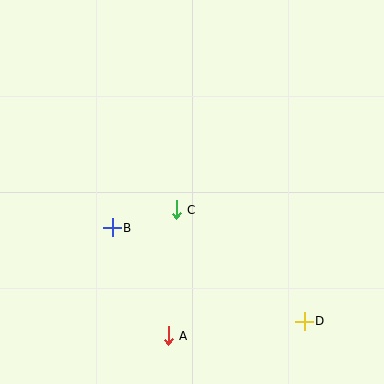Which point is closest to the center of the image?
Point C at (176, 210) is closest to the center.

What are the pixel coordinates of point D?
Point D is at (304, 321).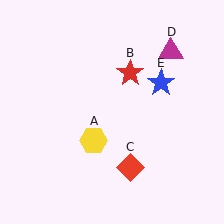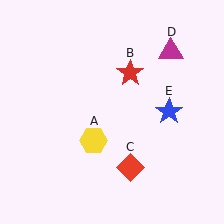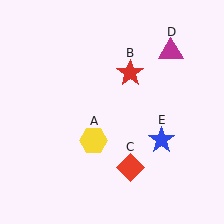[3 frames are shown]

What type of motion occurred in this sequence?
The blue star (object E) rotated clockwise around the center of the scene.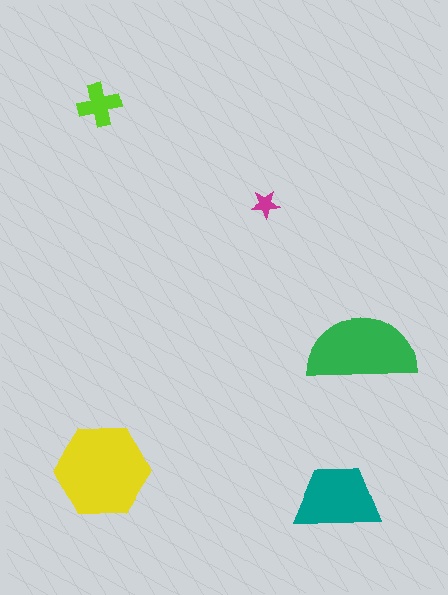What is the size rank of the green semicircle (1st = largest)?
2nd.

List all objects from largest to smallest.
The yellow hexagon, the green semicircle, the teal trapezoid, the lime cross, the magenta star.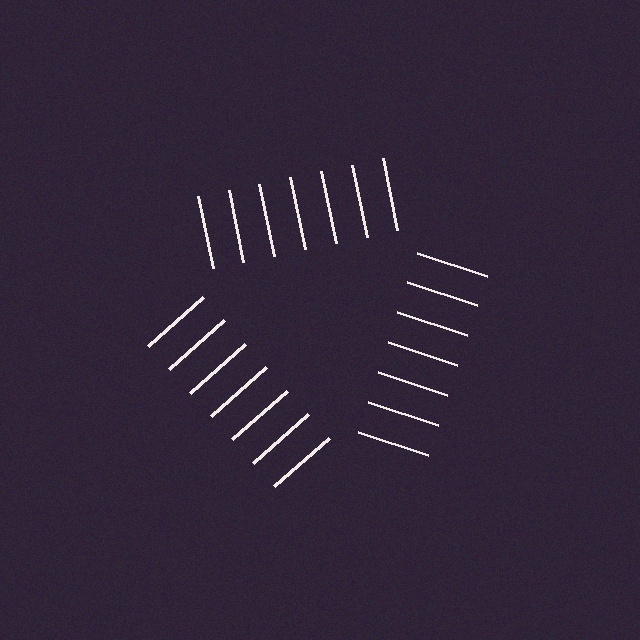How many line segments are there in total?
21 — 7 along each of the 3 edges.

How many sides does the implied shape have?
3 sides — the line-ends trace a triangle.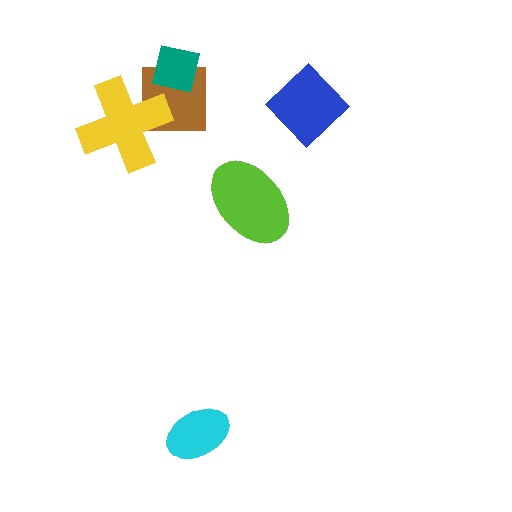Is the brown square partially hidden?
Yes, it is partially covered by another shape.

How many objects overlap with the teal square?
1 object overlaps with the teal square.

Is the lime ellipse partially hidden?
No, no other shape covers it.